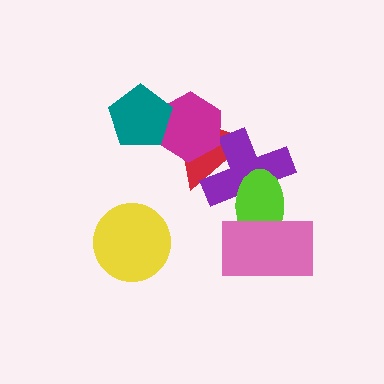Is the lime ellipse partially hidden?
Yes, it is partially covered by another shape.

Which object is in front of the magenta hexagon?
The teal pentagon is in front of the magenta hexagon.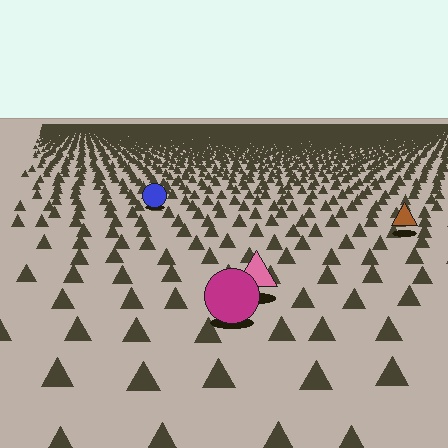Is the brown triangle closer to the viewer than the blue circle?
Yes. The brown triangle is closer — you can tell from the texture gradient: the ground texture is coarser near it.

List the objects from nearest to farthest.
From nearest to farthest: the magenta circle, the pink triangle, the brown triangle, the blue circle.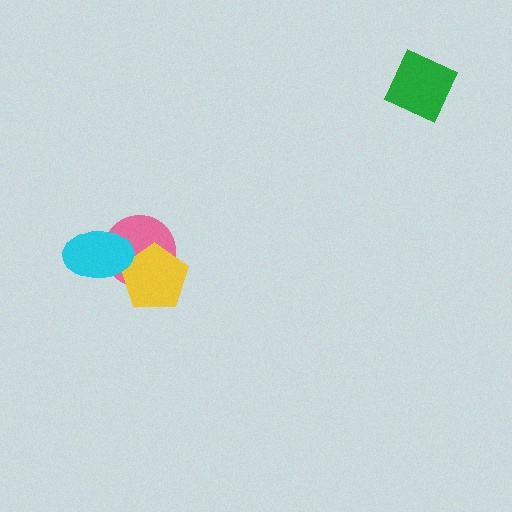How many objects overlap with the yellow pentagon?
2 objects overlap with the yellow pentagon.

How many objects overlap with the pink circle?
2 objects overlap with the pink circle.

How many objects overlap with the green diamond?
0 objects overlap with the green diamond.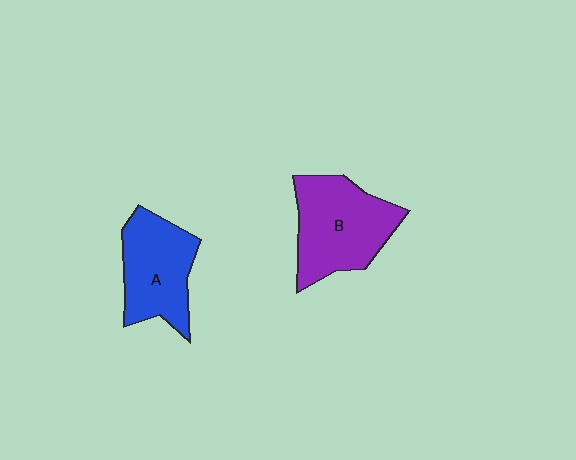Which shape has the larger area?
Shape B (purple).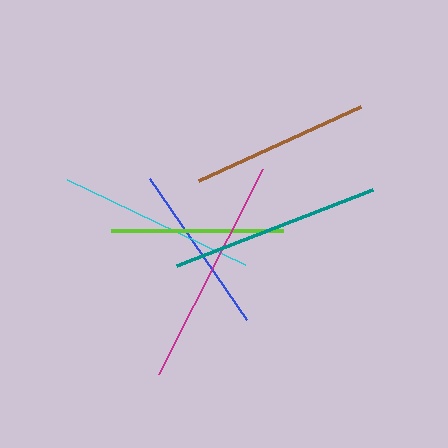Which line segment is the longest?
The magenta line is the longest at approximately 230 pixels.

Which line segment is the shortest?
The blue line is the shortest at approximately 172 pixels.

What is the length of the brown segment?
The brown segment is approximately 178 pixels long.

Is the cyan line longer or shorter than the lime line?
The cyan line is longer than the lime line.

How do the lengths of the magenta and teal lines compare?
The magenta and teal lines are approximately the same length.